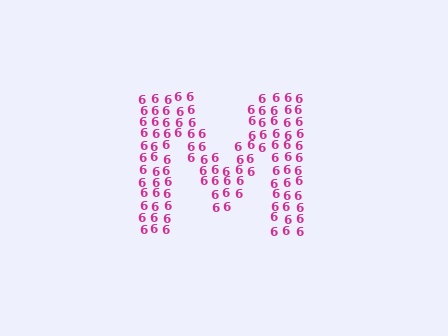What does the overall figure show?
The overall figure shows the letter M.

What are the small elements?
The small elements are digit 6's.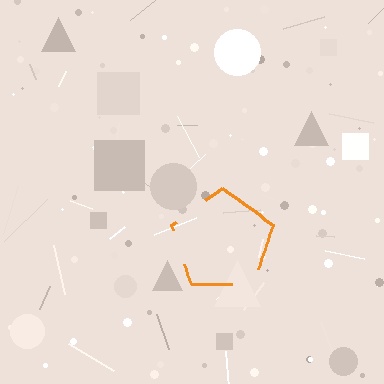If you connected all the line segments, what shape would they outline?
They would outline a pentagon.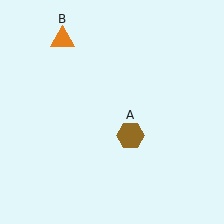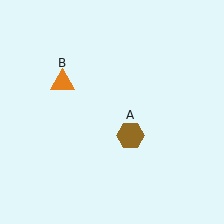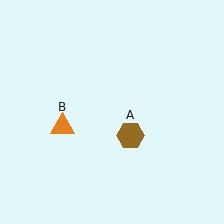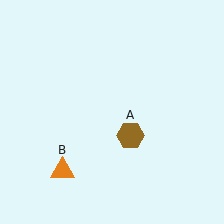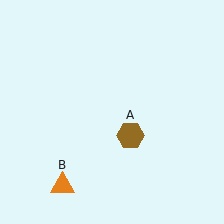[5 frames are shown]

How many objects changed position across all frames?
1 object changed position: orange triangle (object B).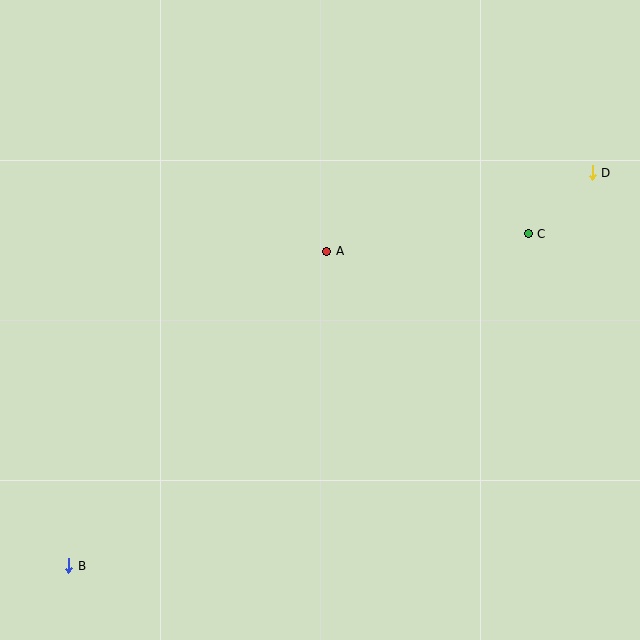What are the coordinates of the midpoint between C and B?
The midpoint between C and B is at (299, 400).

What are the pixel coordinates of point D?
Point D is at (592, 173).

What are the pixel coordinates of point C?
Point C is at (528, 234).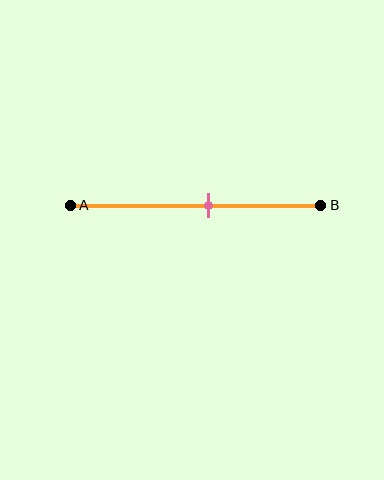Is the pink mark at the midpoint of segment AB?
No, the mark is at about 55% from A, not at the 50% midpoint.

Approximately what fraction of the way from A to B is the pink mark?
The pink mark is approximately 55% of the way from A to B.